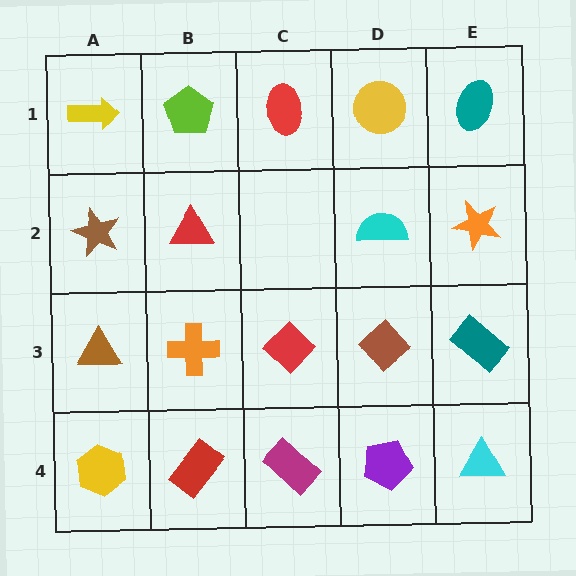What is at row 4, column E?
A cyan triangle.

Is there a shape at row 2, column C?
No, that cell is empty.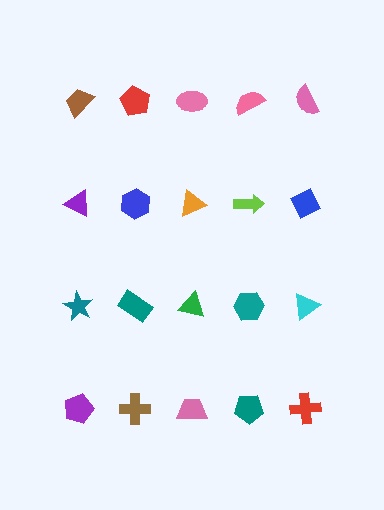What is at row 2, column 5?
A blue diamond.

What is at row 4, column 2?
A brown cross.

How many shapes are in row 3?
5 shapes.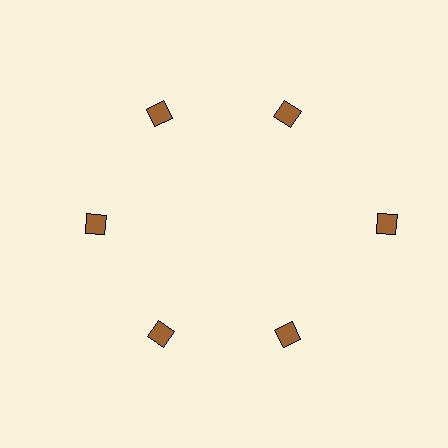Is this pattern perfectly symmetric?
No. The 6 brown diamonds are arranged in a ring, but one element near the 3 o'clock position is pushed outward from the center, breaking the 6-fold rotational symmetry.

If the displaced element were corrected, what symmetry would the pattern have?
It would have 6-fold rotational symmetry — the pattern would map onto itself every 60 degrees.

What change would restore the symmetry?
The symmetry would be restored by moving it inward, back onto the ring so that all 6 diamonds sit at equal angles and equal distance from the center.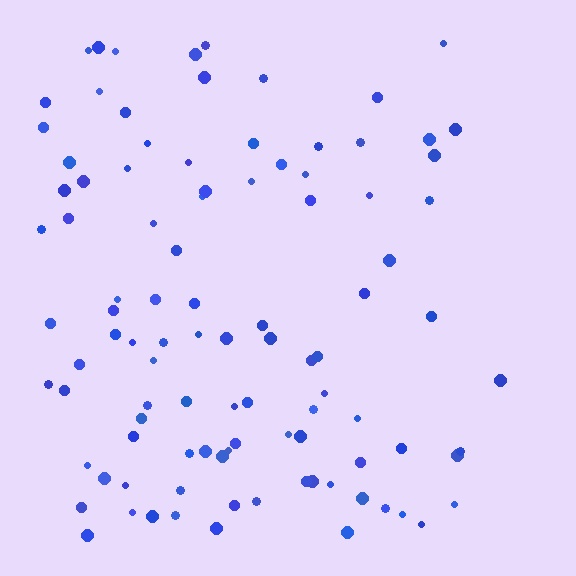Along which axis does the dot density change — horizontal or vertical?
Horizontal.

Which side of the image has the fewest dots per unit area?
The right.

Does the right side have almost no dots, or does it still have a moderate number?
Still a moderate number, just noticeably fewer than the left.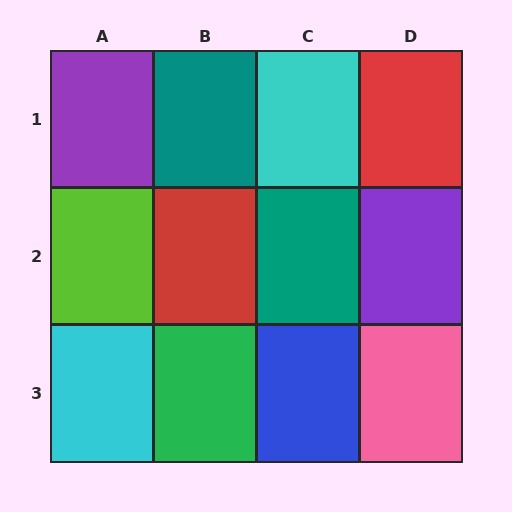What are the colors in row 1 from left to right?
Purple, teal, cyan, red.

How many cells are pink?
1 cell is pink.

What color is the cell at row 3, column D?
Pink.